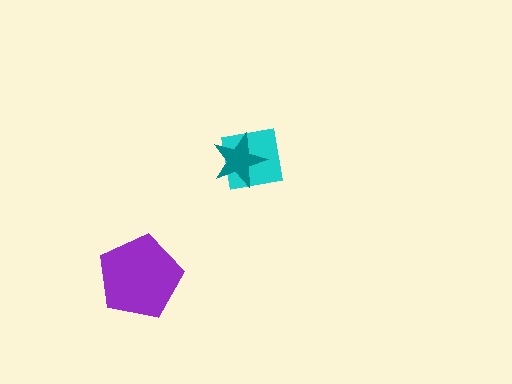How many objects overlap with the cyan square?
1 object overlaps with the cyan square.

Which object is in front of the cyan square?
The teal star is in front of the cyan square.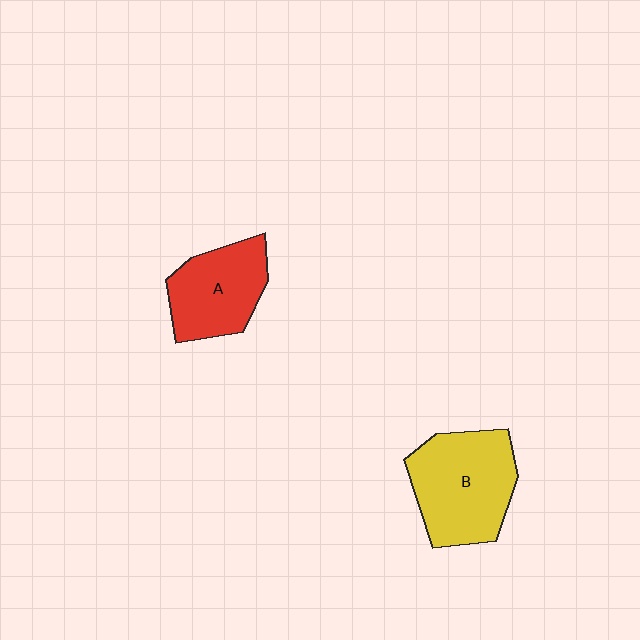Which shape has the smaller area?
Shape A (red).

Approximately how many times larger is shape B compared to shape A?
Approximately 1.3 times.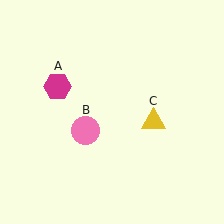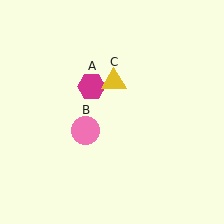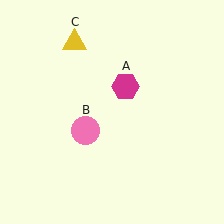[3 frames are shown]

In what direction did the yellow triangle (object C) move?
The yellow triangle (object C) moved up and to the left.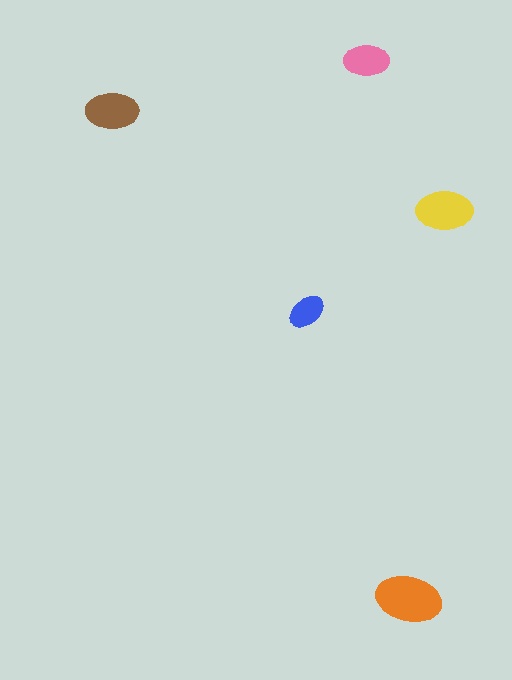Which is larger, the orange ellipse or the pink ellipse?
The orange one.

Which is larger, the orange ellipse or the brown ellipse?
The orange one.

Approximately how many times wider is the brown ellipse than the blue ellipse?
About 1.5 times wider.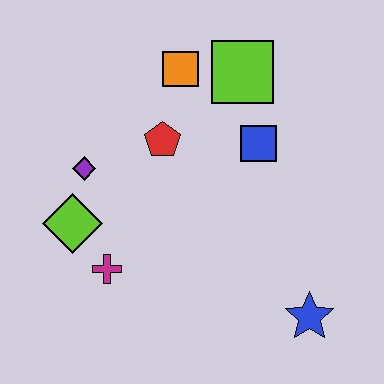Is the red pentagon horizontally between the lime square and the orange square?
No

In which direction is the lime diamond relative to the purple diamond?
The lime diamond is below the purple diamond.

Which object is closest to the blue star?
The blue square is closest to the blue star.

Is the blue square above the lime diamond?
Yes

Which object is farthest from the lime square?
The blue star is farthest from the lime square.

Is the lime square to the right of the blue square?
No